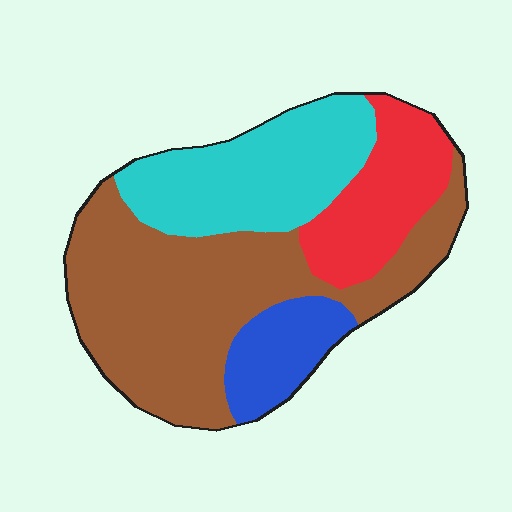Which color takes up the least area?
Blue, at roughly 10%.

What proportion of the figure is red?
Red covers about 15% of the figure.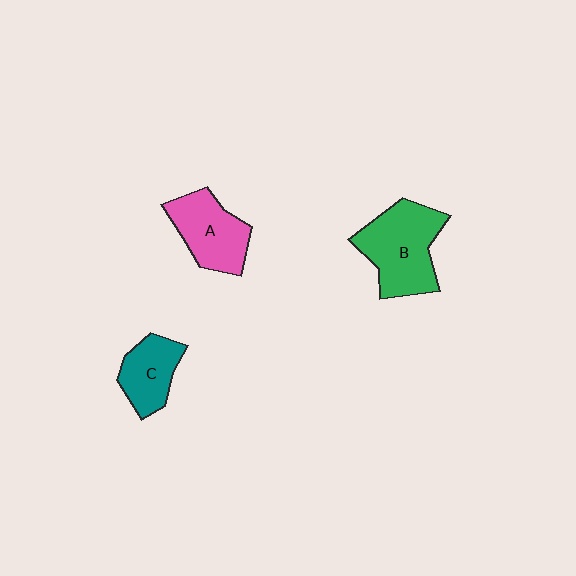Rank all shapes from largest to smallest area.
From largest to smallest: B (green), A (pink), C (teal).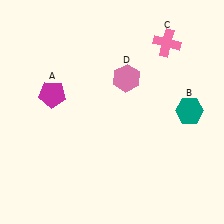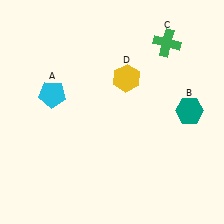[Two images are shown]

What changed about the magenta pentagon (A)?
In Image 1, A is magenta. In Image 2, it changed to cyan.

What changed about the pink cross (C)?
In Image 1, C is pink. In Image 2, it changed to green.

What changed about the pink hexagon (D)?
In Image 1, D is pink. In Image 2, it changed to yellow.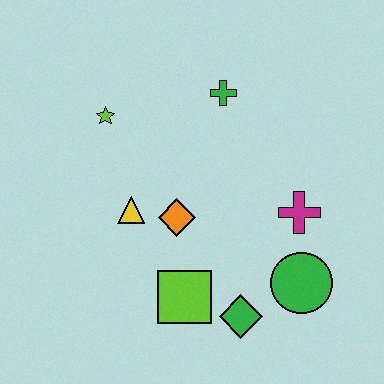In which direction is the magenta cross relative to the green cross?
The magenta cross is below the green cross.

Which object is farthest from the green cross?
The green diamond is farthest from the green cross.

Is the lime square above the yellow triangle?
No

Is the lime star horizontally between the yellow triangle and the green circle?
No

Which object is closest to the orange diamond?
The yellow triangle is closest to the orange diamond.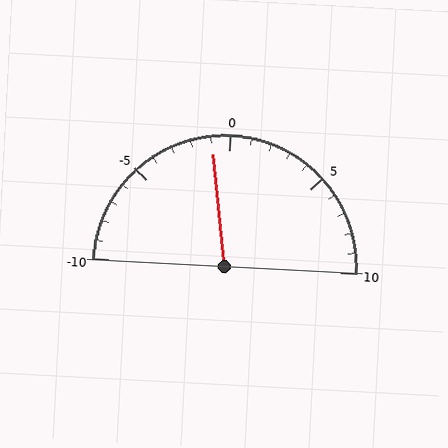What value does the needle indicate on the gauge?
The needle indicates approximately -1.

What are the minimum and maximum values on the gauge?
The gauge ranges from -10 to 10.